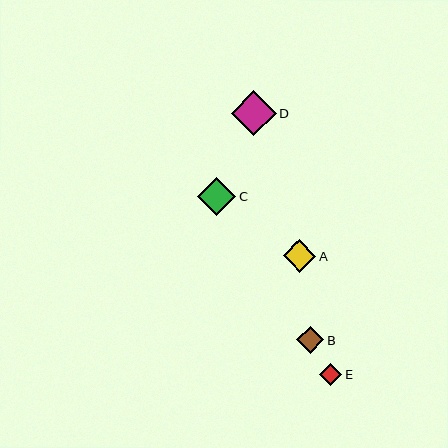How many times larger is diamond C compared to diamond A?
Diamond C is approximately 1.2 times the size of diamond A.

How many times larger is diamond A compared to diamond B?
Diamond A is approximately 1.2 times the size of diamond B.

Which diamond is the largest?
Diamond D is the largest with a size of approximately 45 pixels.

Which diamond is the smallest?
Diamond E is the smallest with a size of approximately 22 pixels.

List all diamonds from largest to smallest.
From largest to smallest: D, C, A, B, E.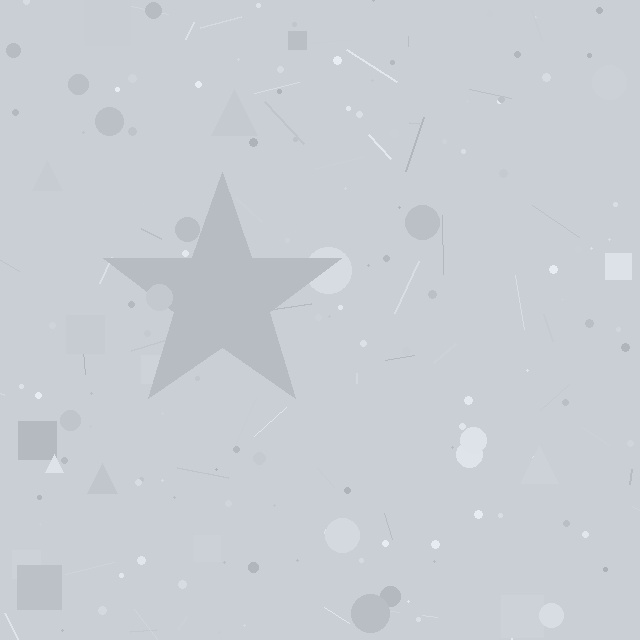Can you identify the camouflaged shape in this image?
The camouflaged shape is a star.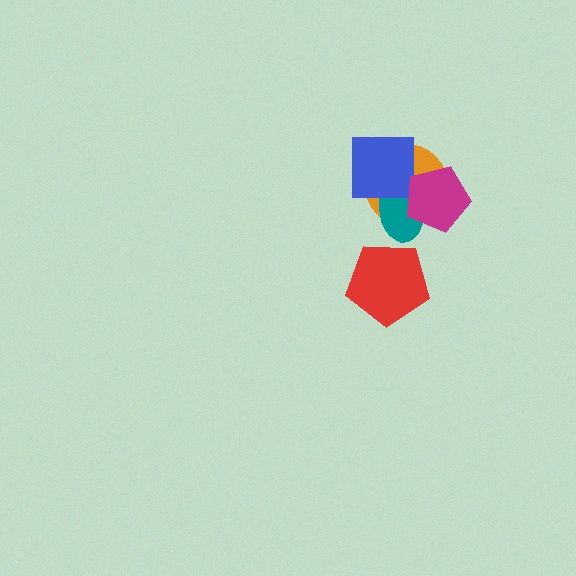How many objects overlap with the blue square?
2 objects overlap with the blue square.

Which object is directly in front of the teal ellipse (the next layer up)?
The blue square is directly in front of the teal ellipse.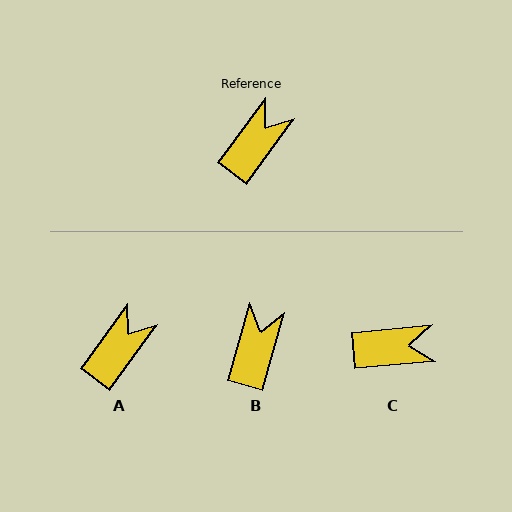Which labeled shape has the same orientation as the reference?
A.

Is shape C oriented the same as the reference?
No, it is off by about 49 degrees.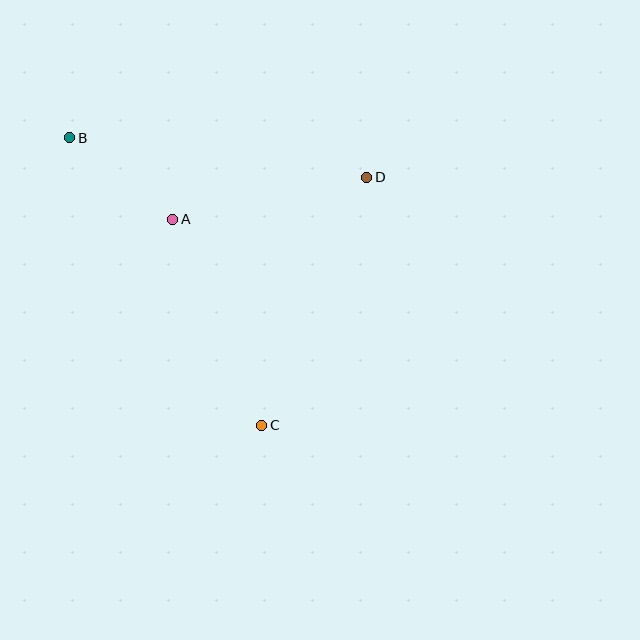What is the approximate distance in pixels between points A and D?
The distance between A and D is approximately 199 pixels.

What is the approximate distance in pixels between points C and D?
The distance between C and D is approximately 270 pixels.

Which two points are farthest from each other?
Points B and C are farthest from each other.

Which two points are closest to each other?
Points A and B are closest to each other.